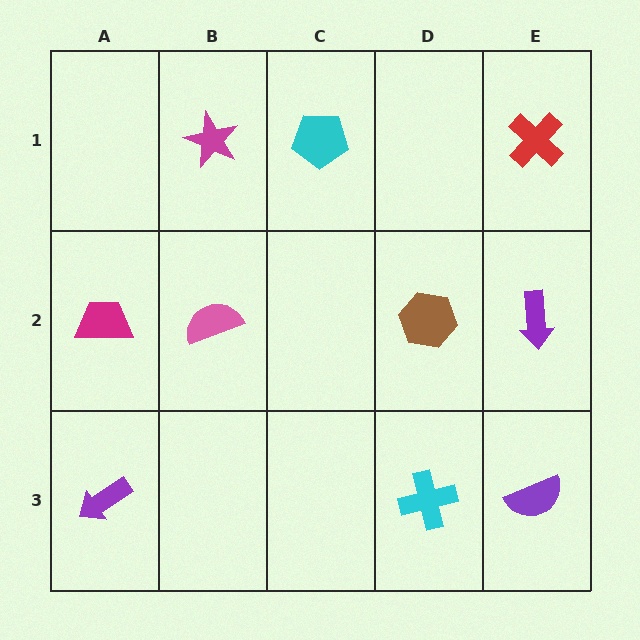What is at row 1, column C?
A cyan pentagon.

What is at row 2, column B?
A pink semicircle.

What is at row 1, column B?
A magenta star.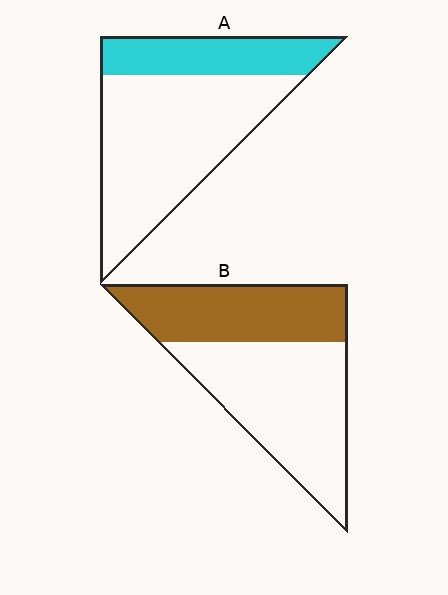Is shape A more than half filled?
No.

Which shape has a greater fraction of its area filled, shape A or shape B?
Shape B.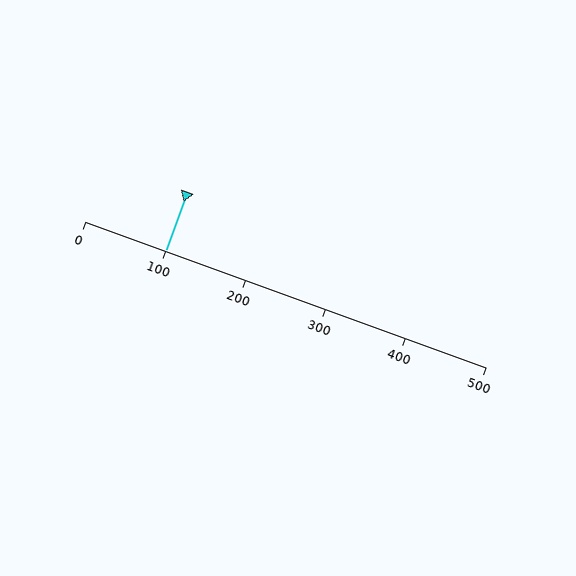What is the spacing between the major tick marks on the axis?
The major ticks are spaced 100 apart.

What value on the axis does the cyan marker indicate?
The marker indicates approximately 100.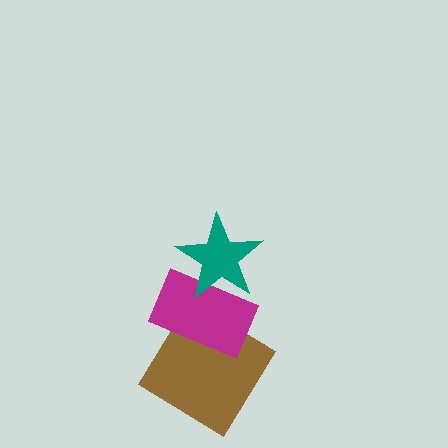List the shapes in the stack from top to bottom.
From top to bottom: the teal star, the magenta rectangle, the brown diamond.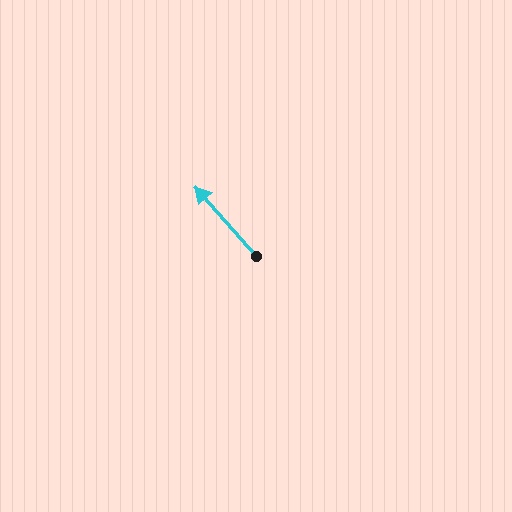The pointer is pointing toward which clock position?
Roughly 11 o'clock.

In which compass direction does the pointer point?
Northwest.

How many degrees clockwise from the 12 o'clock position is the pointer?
Approximately 319 degrees.